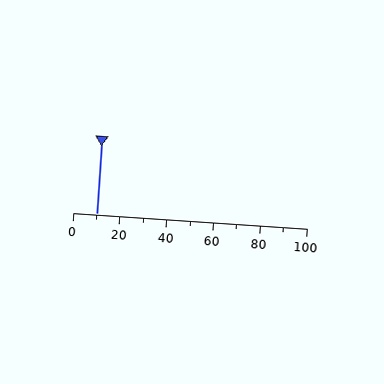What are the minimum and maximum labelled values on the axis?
The axis runs from 0 to 100.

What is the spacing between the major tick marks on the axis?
The major ticks are spaced 20 apart.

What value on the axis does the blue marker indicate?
The marker indicates approximately 10.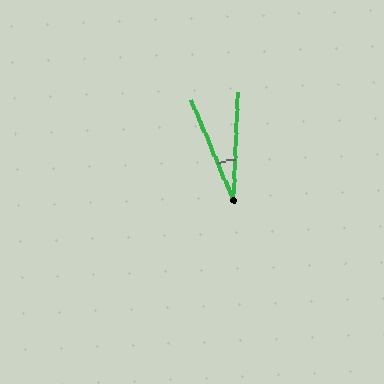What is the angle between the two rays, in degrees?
Approximately 25 degrees.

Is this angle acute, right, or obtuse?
It is acute.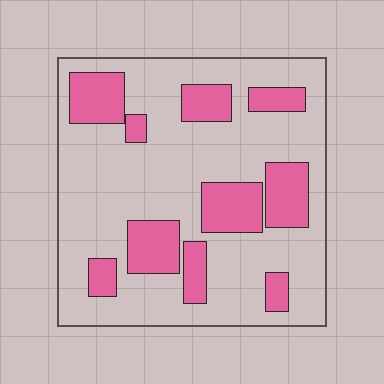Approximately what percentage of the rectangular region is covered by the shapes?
Approximately 25%.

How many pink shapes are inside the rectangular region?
10.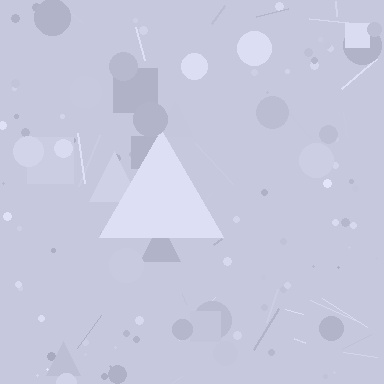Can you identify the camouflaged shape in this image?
The camouflaged shape is a triangle.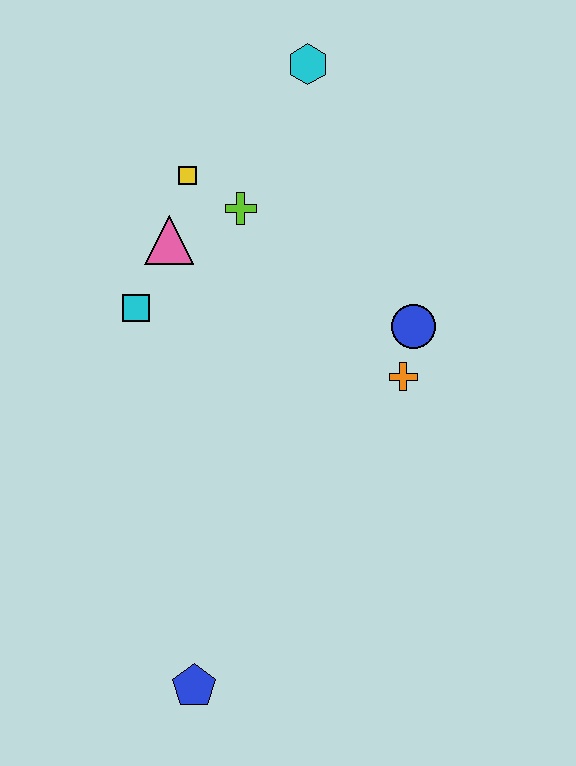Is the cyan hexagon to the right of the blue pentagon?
Yes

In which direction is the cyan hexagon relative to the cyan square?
The cyan hexagon is above the cyan square.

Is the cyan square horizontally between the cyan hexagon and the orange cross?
No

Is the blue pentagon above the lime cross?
No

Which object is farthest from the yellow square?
The blue pentagon is farthest from the yellow square.